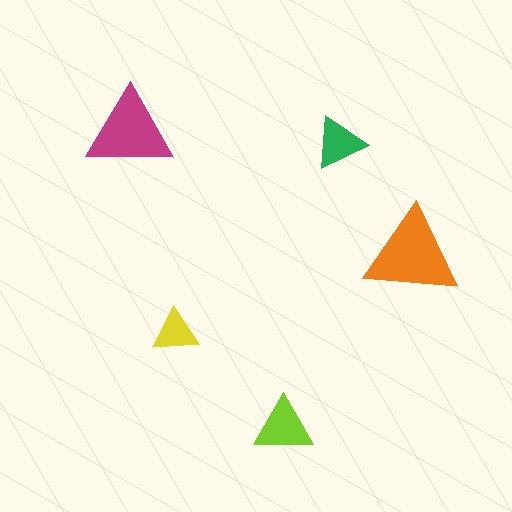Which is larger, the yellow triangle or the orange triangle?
The orange one.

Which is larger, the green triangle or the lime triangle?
The lime one.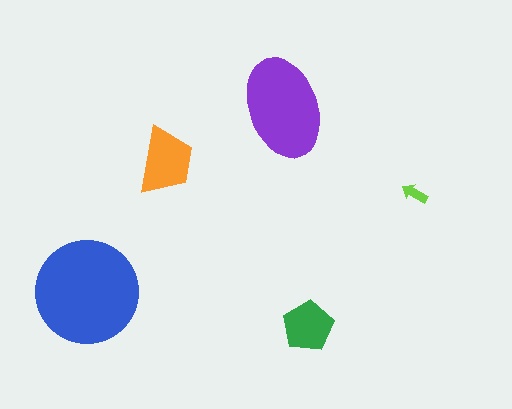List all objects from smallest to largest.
The lime arrow, the green pentagon, the orange trapezoid, the purple ellipse, the blue circle.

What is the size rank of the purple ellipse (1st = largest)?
2nd.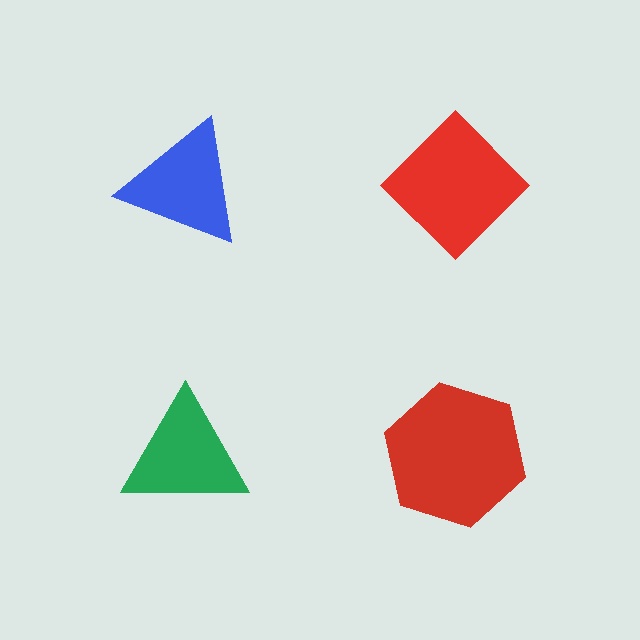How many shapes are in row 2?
2 shapes.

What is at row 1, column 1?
A blue triangle.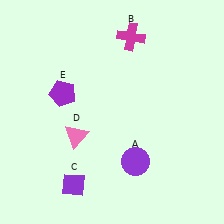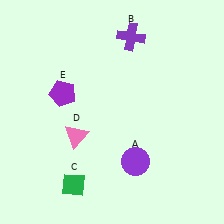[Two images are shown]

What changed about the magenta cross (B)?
In Image 1, B is magenta. In Image 2, it changed to purple.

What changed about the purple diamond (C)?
In Image 1, C is purple. In Image 2, it changed to green.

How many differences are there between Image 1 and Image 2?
There are 2 differences between the two images.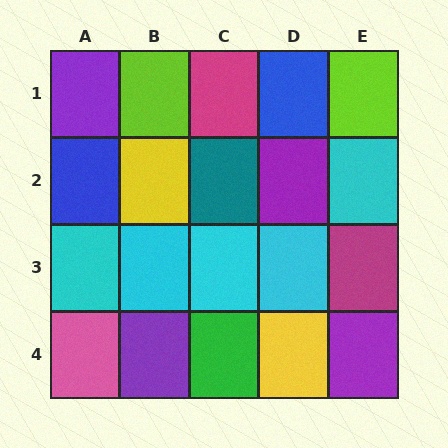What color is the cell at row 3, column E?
Magenta.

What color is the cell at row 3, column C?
Cyan.